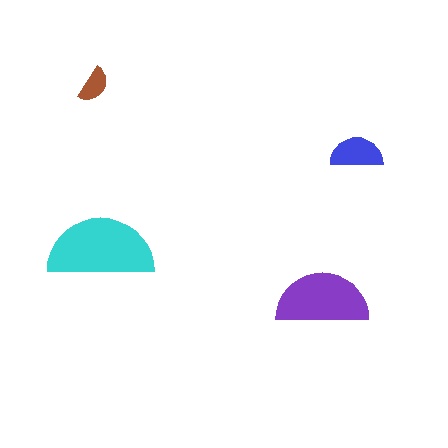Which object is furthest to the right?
The blue semicircle is rightmost.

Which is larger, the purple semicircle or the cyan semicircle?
The cyan one.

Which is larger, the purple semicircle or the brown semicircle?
The purple one.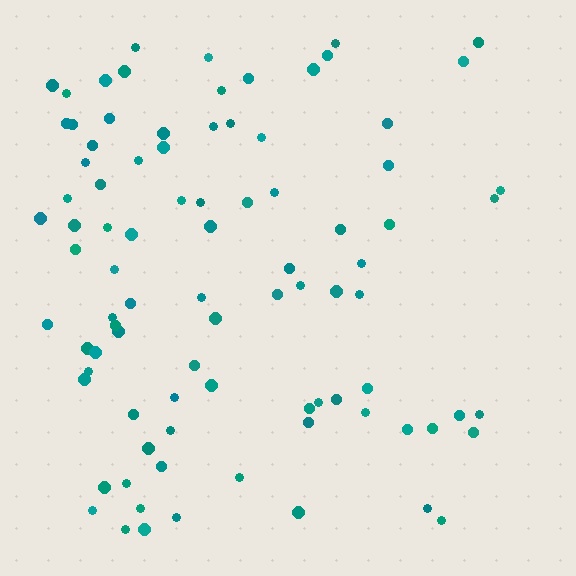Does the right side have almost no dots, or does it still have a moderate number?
Still a moderate number, just noticeably fewer than the left.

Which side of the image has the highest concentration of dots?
The left.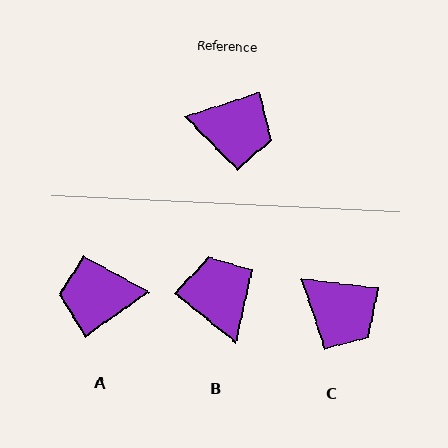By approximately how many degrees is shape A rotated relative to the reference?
Approximately 163 degrees clockwise.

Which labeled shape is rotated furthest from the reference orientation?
A, about 163 degrees away.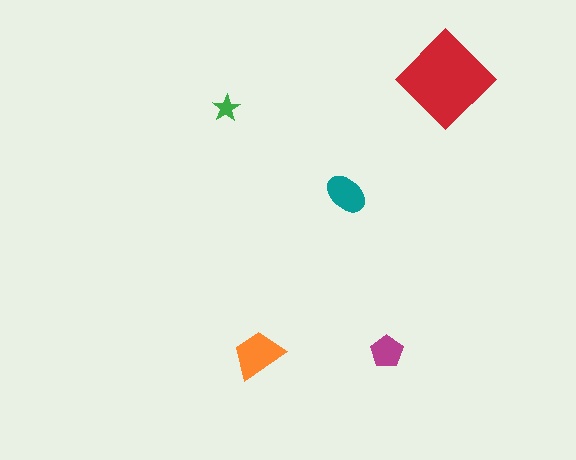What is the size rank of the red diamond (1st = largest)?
1st.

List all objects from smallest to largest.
The green star, the magenta pentagon, the teal ellipse, the orange trapezoid, the red diamond.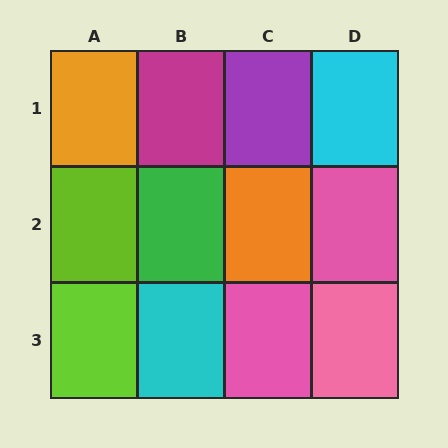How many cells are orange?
2 cells are orange.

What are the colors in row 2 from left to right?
Lime, green, orange, pink.